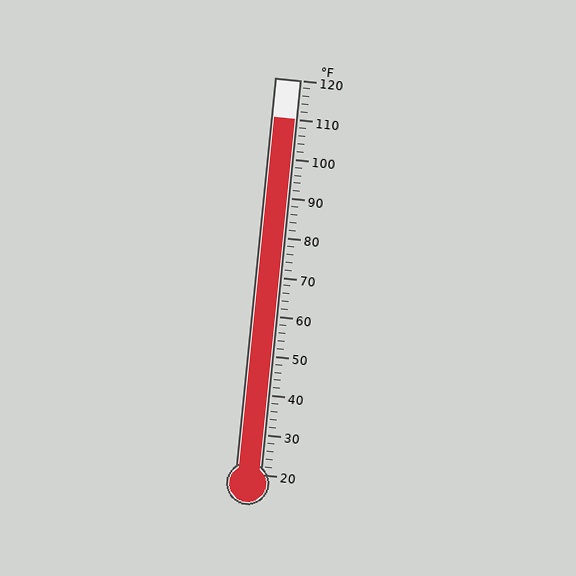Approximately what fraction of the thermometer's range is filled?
The thermometer is filled to approximately 90% of its range.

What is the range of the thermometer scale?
The thermometer scale ranges from 20°F to 120°F.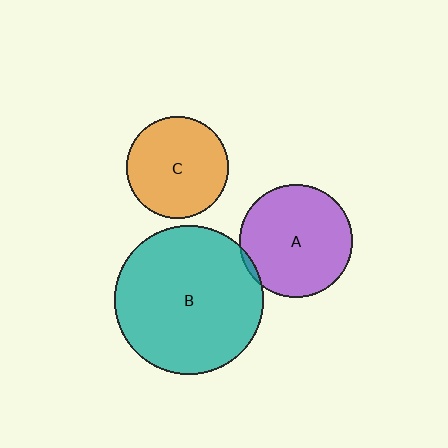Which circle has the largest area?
Circle B (teal).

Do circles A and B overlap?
Yes.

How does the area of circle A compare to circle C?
Approximately 1.2 times.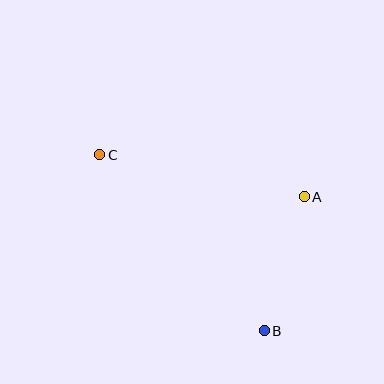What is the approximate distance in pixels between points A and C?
The distance between A and C is approximately 209 pixels.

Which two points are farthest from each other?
Points B and C are farthest from each other.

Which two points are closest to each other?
Points A and B are closest to each other.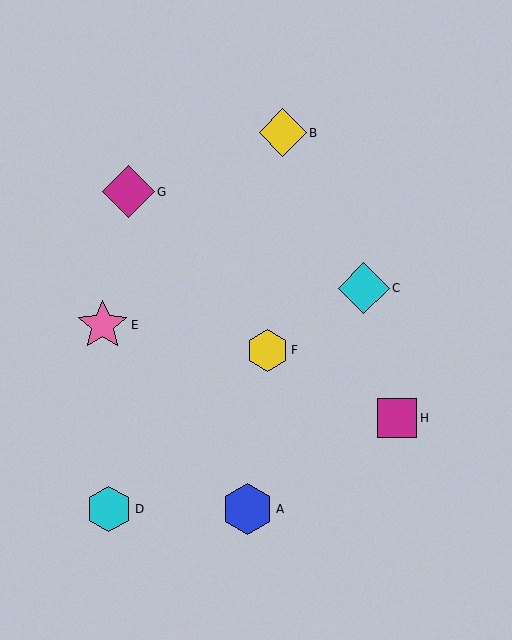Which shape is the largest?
The magenta diamond (labeled G) is the largest.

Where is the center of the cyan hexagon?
The center of the cyan hexagon is at (109, 509).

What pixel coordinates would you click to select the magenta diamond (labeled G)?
Click at (128, 192) to select the magenta diamond G.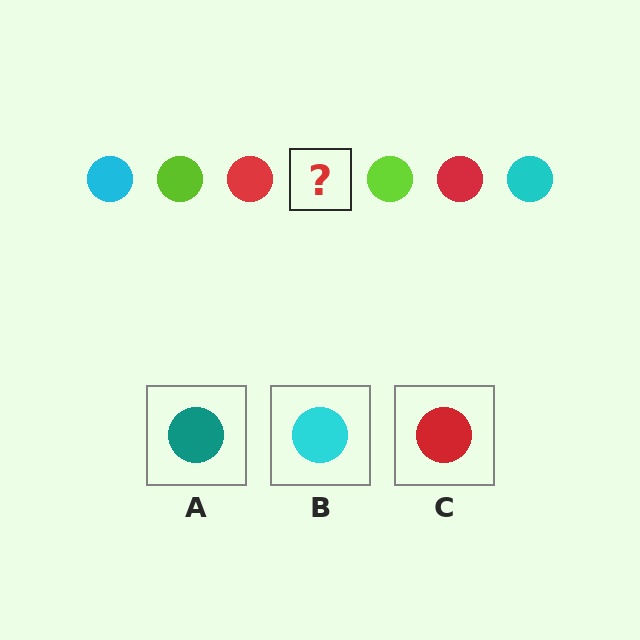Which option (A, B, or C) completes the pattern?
B.